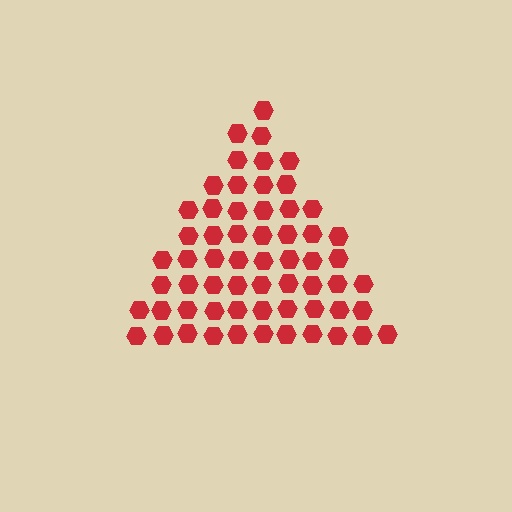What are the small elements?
The small elements are hexagons.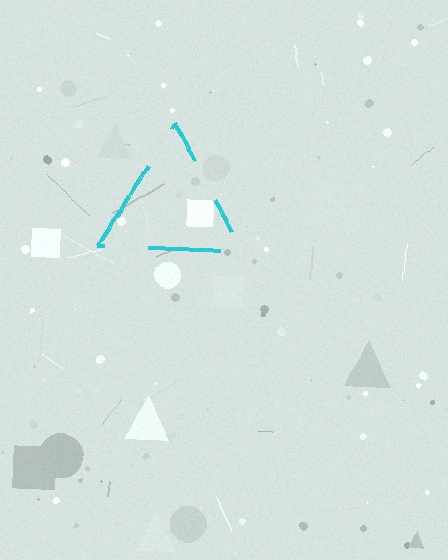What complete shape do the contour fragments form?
The contour fragments form a triangle.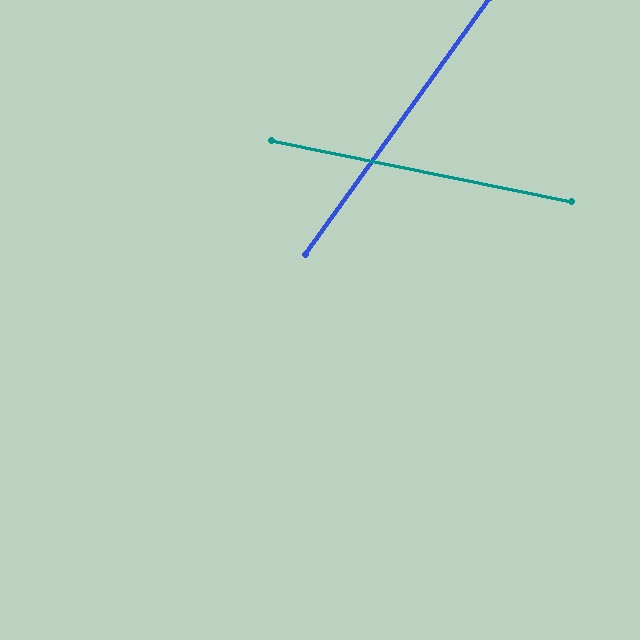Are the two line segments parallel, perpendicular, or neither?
Neither parallel nor perpendicular — they differ by about 66°.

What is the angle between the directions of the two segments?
Approximately 66 degrees.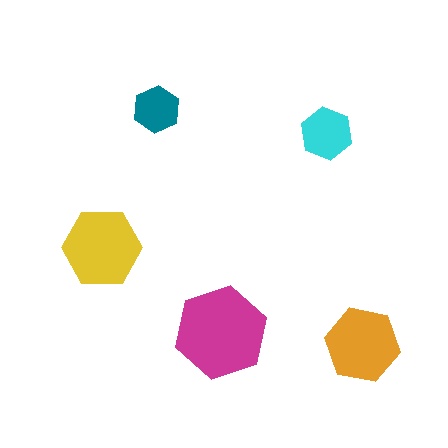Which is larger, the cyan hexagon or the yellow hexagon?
The yellow one.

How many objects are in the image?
There are 5 objects in the image.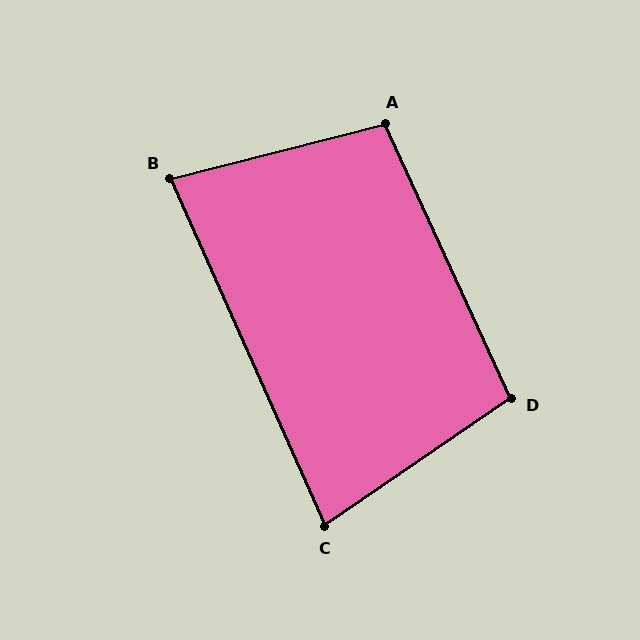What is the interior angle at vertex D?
Approximately 100 degrees (obtuse).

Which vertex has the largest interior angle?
A, at approximately 100 degrees.